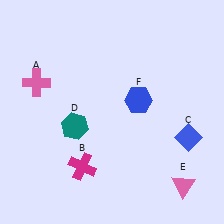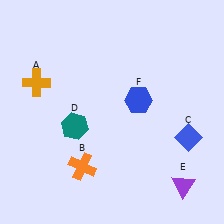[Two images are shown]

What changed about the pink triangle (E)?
In Image 1, E is pink. In Image 2, it changed to purple.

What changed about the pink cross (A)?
In Image 1, A is pink. In Image 2, it changed to orange.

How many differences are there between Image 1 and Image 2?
There are 3 differences between the two images.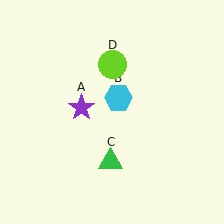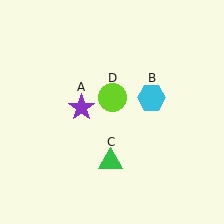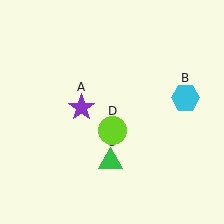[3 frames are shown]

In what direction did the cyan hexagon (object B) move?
The cyan hexagon (object B) moved right.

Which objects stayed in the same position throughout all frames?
Purple star (object A) and green triangle (object C) remained stationary.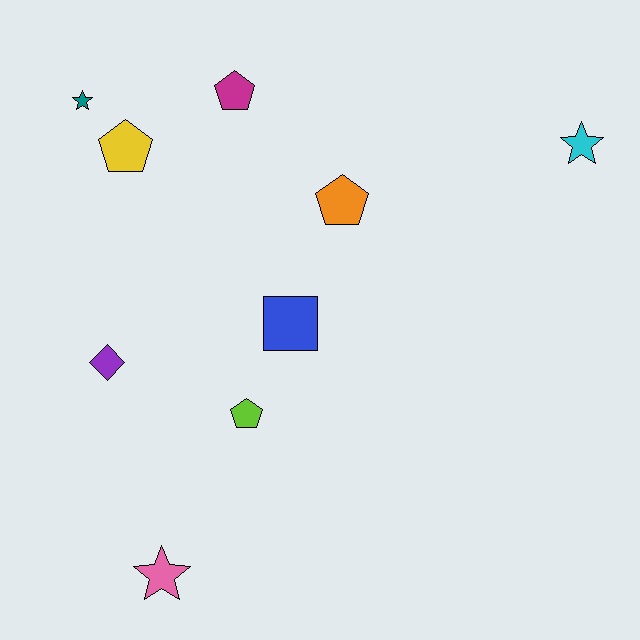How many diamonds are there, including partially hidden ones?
There is 1 diamond.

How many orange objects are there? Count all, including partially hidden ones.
There is 1 orange object.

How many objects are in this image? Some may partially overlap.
There are 9 objects.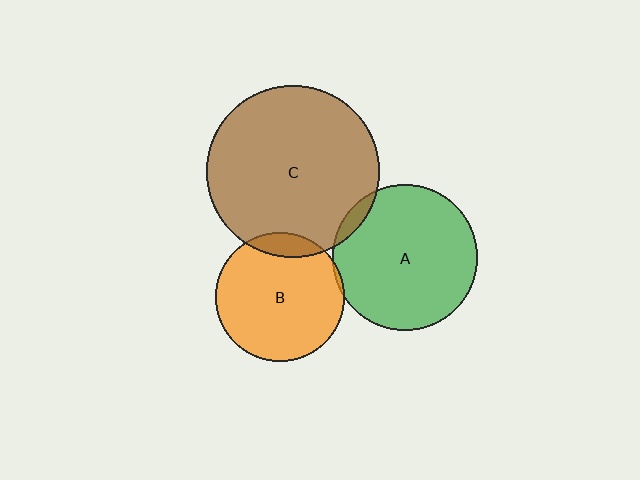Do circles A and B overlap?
Yes.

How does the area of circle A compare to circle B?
Approximately 1.3 times.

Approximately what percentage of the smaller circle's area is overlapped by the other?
Approximately 5%.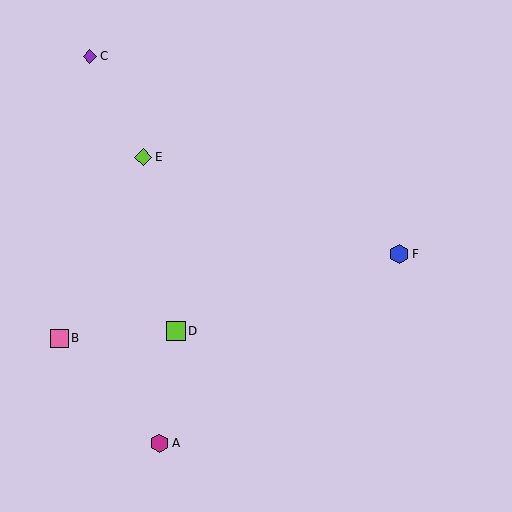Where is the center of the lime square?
The center of the lime square is at (176, 331).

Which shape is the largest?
The blue hexagon (labeled F) is the largest.